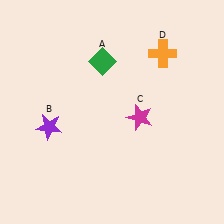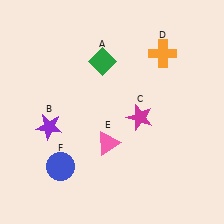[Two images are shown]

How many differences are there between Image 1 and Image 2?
There are 2 differences between the two images.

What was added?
A pink triangle (E), a blue circle (F) were added in Image 2.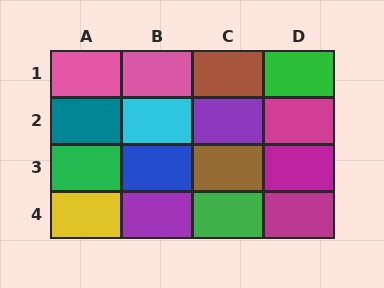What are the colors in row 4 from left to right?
Yellow, purple, green, magenta.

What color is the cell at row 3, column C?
Brown.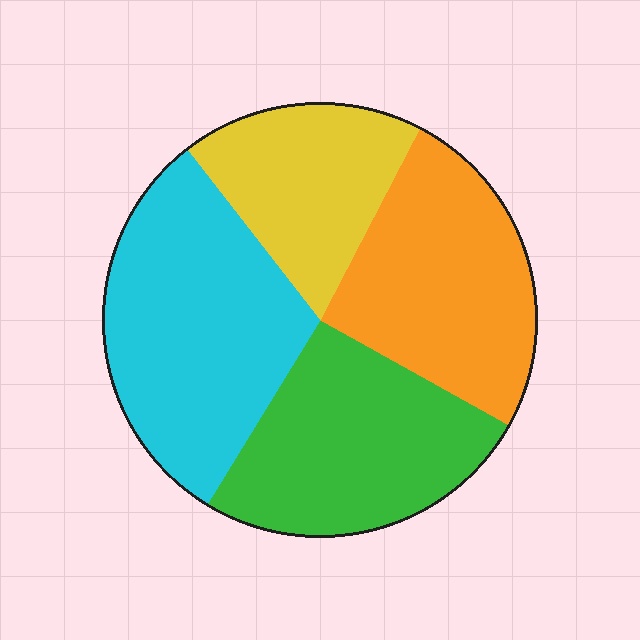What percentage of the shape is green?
Green covers about 25% of the shape.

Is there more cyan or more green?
Cyan.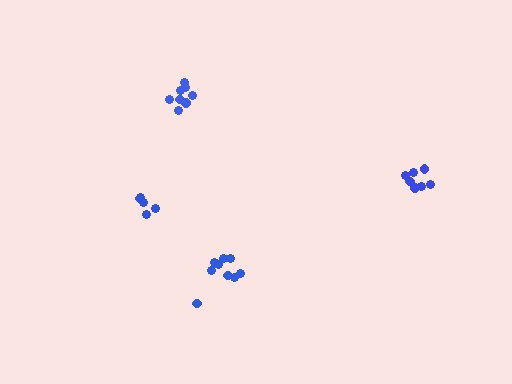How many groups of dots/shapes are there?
There are 4 groups.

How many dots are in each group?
Group 1: 5 dots, Group 2: 7 dots, Group 3: 8 dots, Group 4: 9 dots (29 total).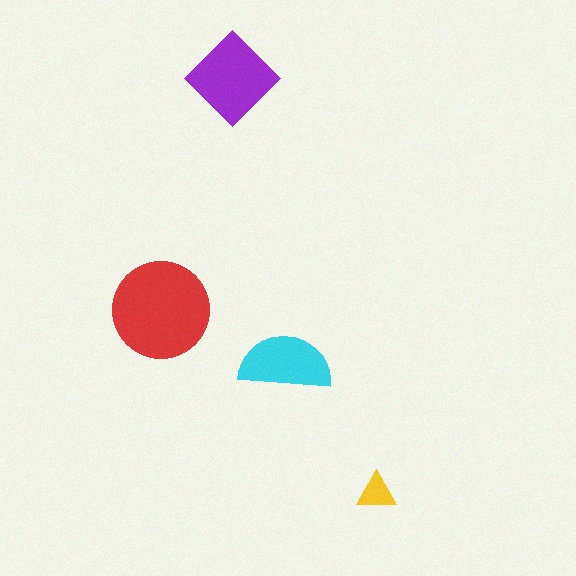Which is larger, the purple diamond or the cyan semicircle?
The purple diamond.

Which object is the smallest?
The yellow triangle.